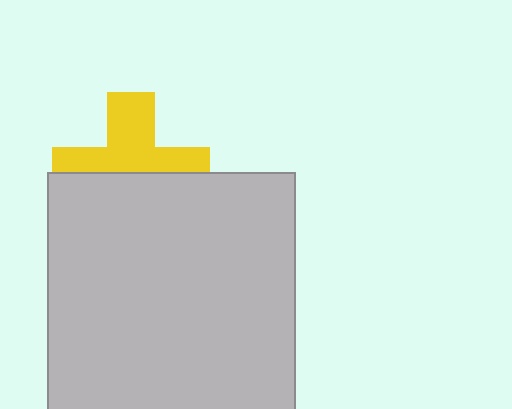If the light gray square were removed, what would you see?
You would see the complete yellow cross.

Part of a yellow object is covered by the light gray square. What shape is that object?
It is a cross.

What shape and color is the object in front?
The object in front is a light gray square.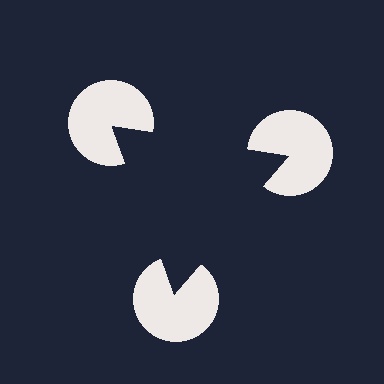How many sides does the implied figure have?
3 sides.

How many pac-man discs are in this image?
There are 3 — one at each vertex of the illusory triangle.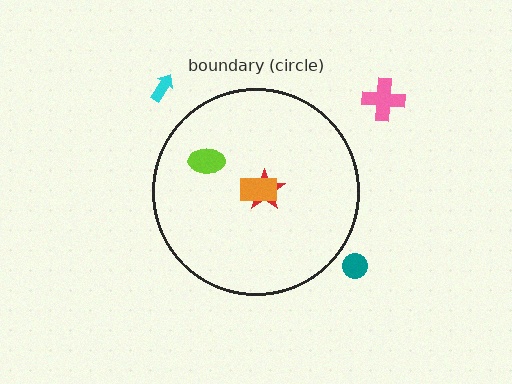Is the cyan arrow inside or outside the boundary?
Outside.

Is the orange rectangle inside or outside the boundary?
Inside.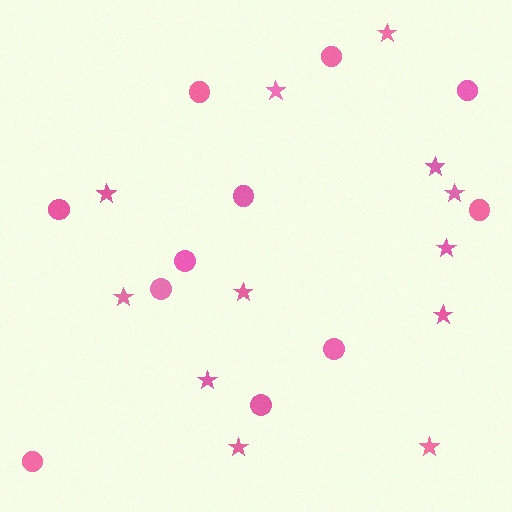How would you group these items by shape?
There are 2 groups: one group of circles (11) and one group of stars (12).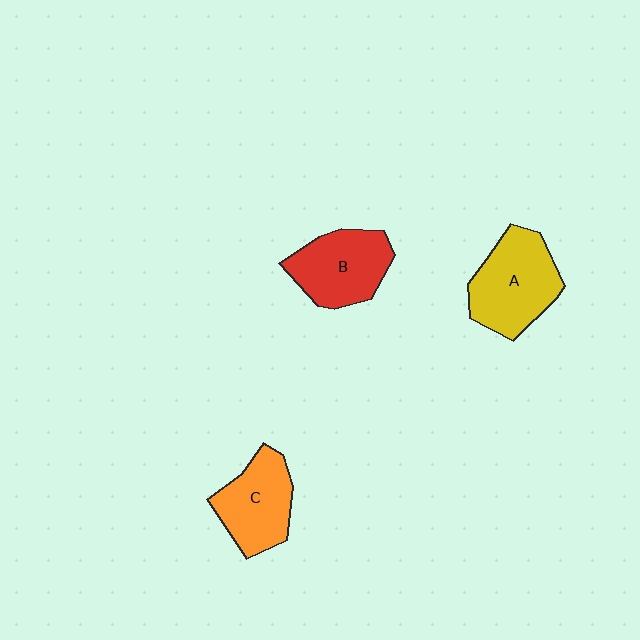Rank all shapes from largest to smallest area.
From largest to smallest: A (yellow), B (red), C (orange).